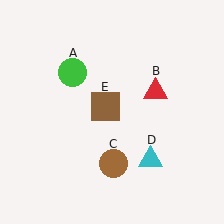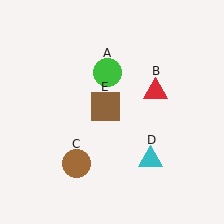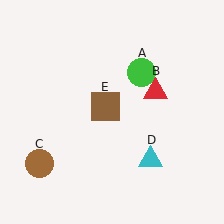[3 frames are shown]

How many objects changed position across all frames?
2 objects changed position: green circle (object A), brown circle (object C).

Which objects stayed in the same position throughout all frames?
Red triangle (object B) and cyan triangle (object D) and brown square (object E) remained stationary.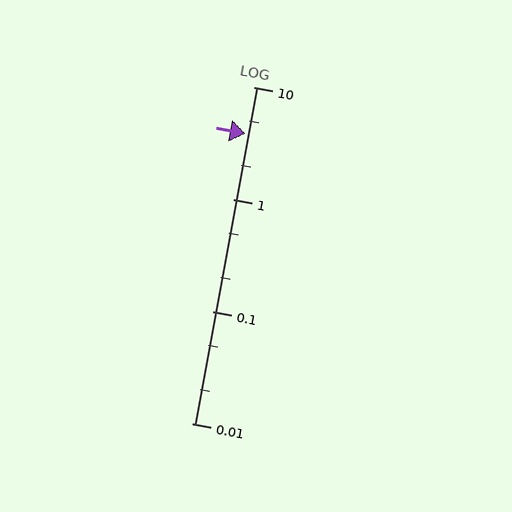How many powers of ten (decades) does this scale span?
The scale spans 3 decades, from 0.01 to 10.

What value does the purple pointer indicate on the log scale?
The pointer indicates approximately 3.8.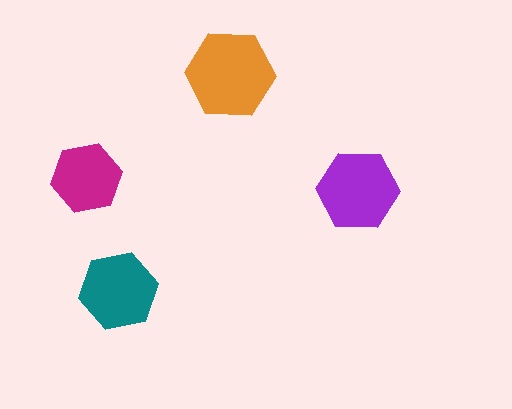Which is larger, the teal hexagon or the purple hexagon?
The purple one.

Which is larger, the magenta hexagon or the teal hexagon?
The teal one.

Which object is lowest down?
The teal hexagon is bottommost.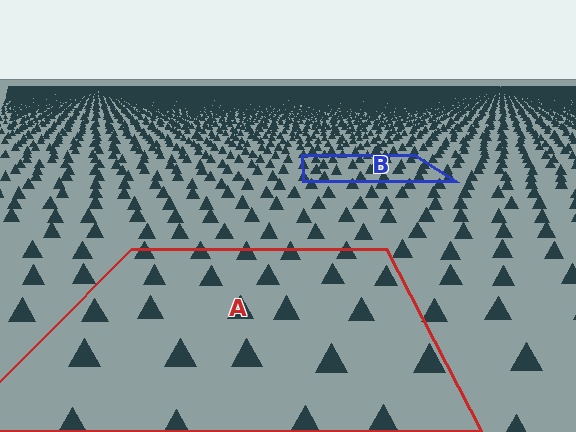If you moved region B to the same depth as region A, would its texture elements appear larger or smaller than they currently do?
They would appear larger. At a closer depth, the same texture elements are projected at a bigger on-screen size.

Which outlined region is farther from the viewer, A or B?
Region B is farther from the viewer — the texture elements inside it appear smaller and more densely packed.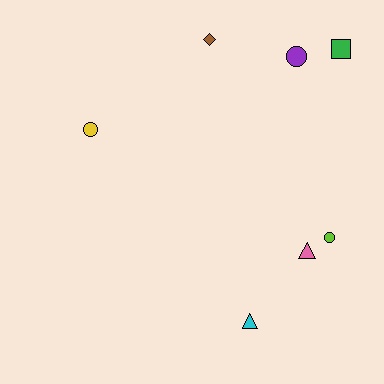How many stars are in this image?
There are no stars.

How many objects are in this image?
There are 7 objects.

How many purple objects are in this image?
There is 1 purple object.